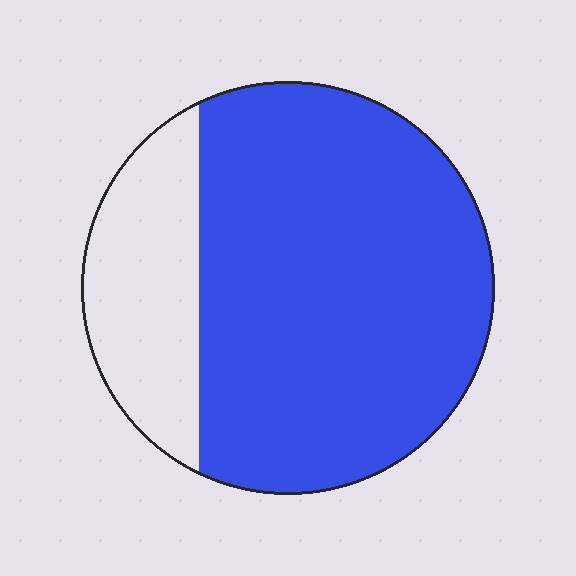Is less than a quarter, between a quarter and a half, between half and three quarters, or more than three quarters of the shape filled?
More than three quarters.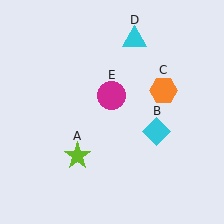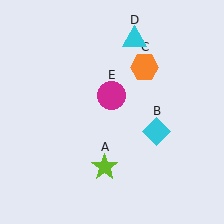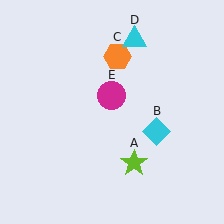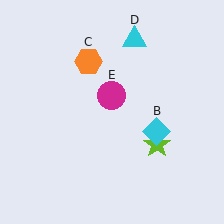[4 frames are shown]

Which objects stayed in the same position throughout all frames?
Cyan diamond (object B) and cyan triangle (object D) and magenta circle (object E) remained stationary.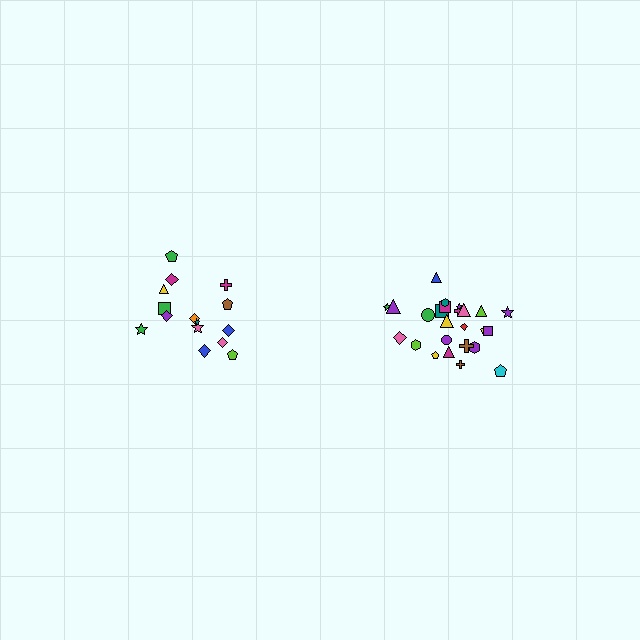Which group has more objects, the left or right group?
The right group.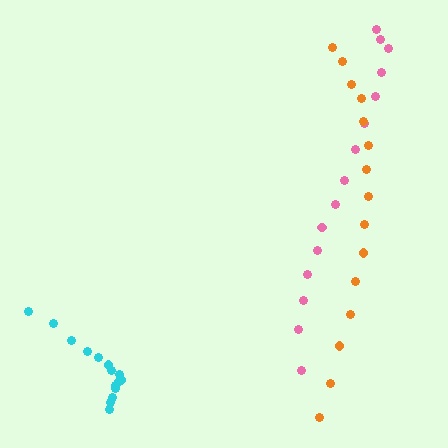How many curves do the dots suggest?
There are 3 distinct paths.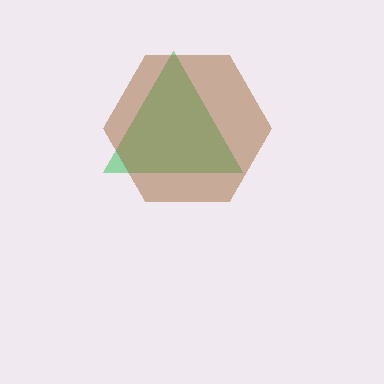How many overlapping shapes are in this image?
There are 2 overlapping shapes in the image.